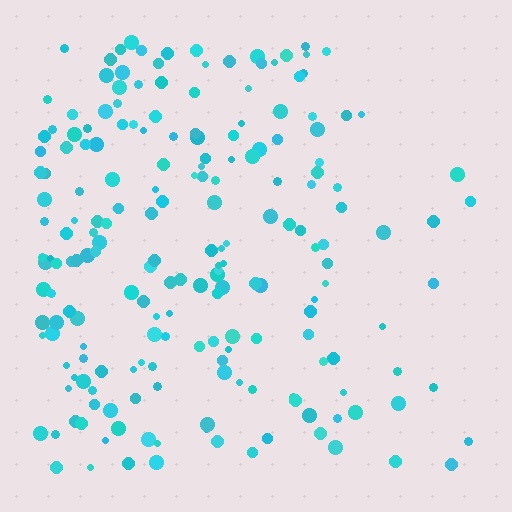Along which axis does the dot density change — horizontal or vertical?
Horizontal.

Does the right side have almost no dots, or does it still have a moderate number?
Still a moderate number, just noticeably fewer than the left.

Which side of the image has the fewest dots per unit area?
The right.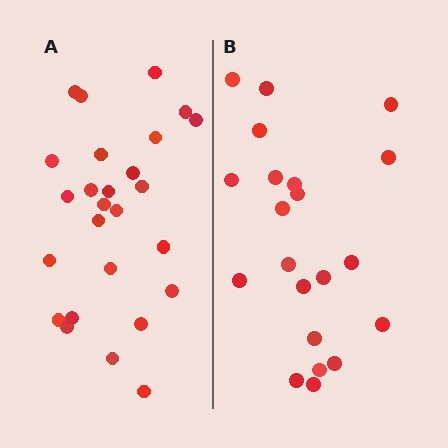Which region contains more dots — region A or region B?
Region A (the left region) has more dots.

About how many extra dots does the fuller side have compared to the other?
Region A has about 5 more dots than region B.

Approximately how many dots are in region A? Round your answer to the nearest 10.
About 30 dots. (The exact count is 26, which rounds to 30.)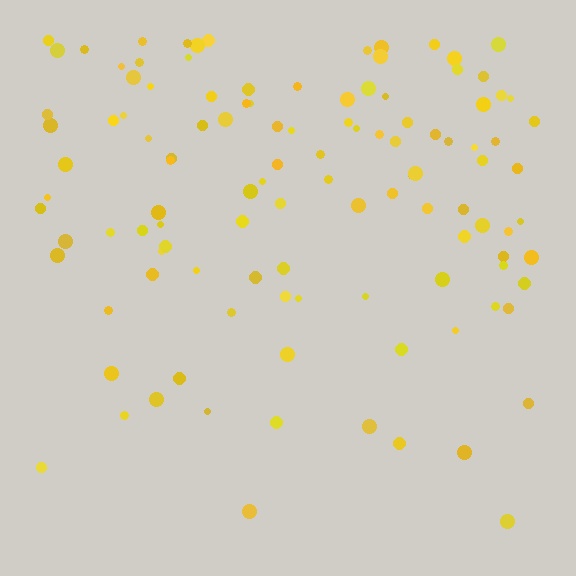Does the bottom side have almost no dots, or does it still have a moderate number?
Still a moderate number, just noticeably fewer than the top.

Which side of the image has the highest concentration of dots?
The top.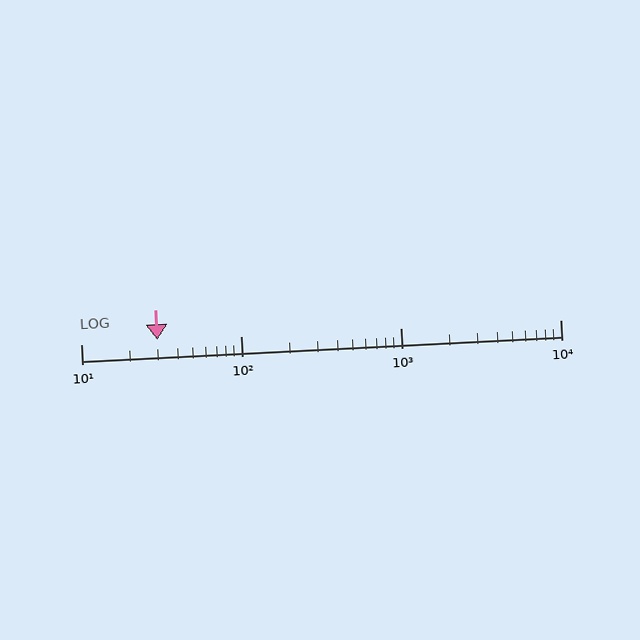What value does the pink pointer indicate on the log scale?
The pointer indicates approximately 30.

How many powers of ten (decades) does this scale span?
The scale spans 3 decades, from 10 to 10000.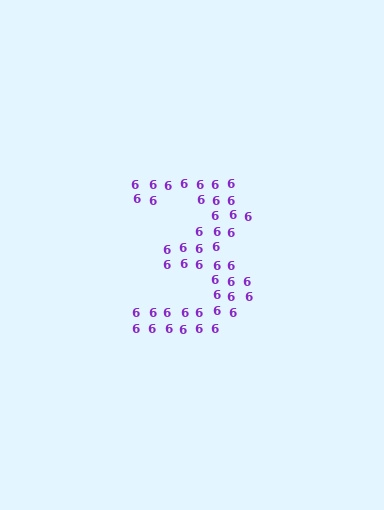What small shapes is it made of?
It is made of small digit 6's.